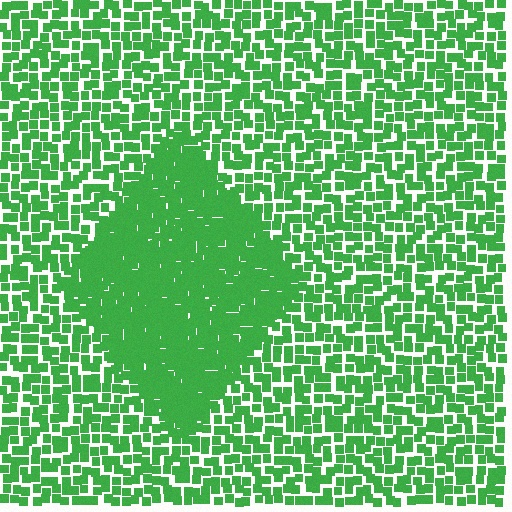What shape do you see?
I see a diamond.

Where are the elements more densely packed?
The elements are more densely packed inside the diamond boundary.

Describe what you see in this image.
The image contains small green elements arranged at two different densities. A diamond-shaped region is visible where the elements are more densely packed than the surrounding area.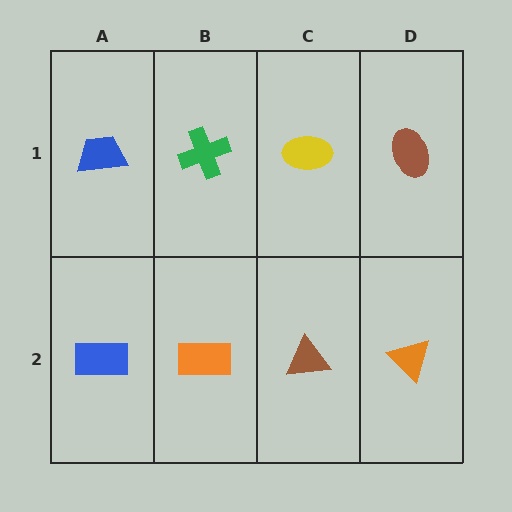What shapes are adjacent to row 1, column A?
A blue rectangle (row 2, column A), a green cross (row 1, column B).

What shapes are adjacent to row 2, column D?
A brown ellipse (row 1, column D), a brown triangle (row 2, column C).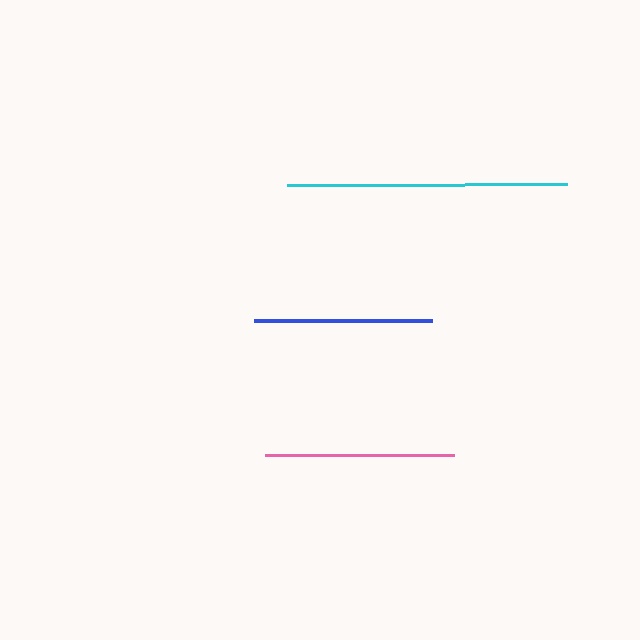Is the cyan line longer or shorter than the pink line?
The cyan line is longer than the pink line.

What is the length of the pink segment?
The pink segment is approximately 188 pixels long.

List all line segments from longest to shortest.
From longest to shortest: cyan, pink, blue.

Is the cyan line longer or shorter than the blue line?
The cyan line is longer than the blue line.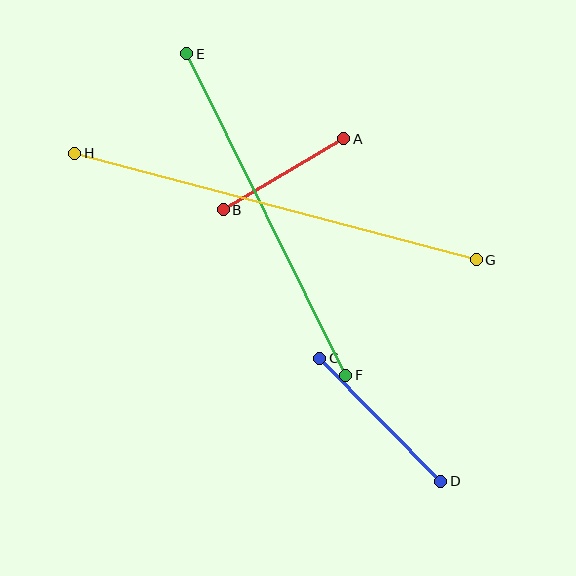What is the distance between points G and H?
The distance is approximately 415 pixels.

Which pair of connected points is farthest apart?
Points G and H are farthest apart.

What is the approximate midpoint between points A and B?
The midpoint is at approximately (283, 174) pixels.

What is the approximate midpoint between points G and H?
The midpoint is at approximately (275, 207) pixels.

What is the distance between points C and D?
The distance is approximately 173 pixels.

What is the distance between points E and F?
The distance is approximately 359 pixels.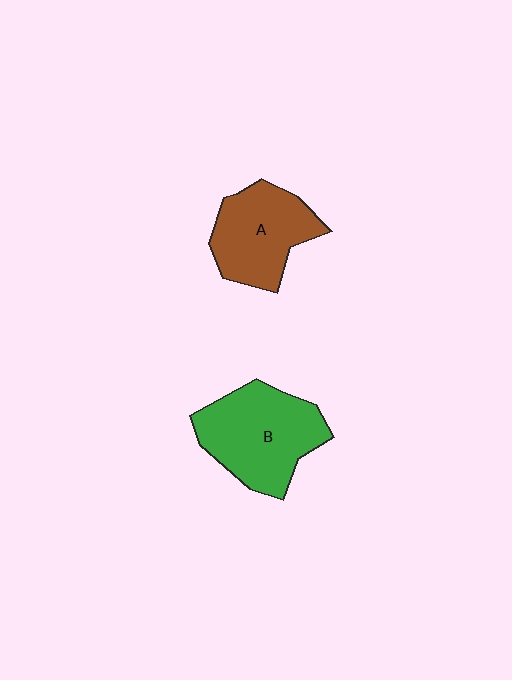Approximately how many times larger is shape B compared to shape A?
Approximately 1.2 times.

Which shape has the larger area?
Shape B (green).